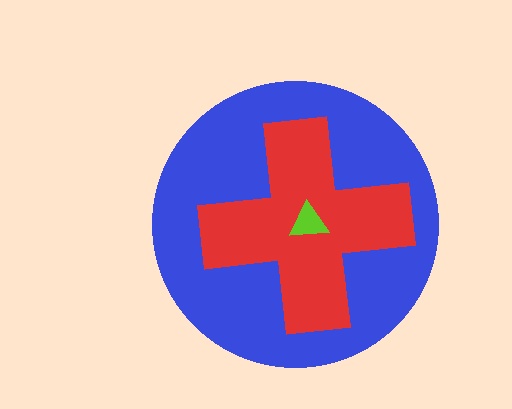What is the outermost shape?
The blue circle.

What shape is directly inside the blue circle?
The red cross.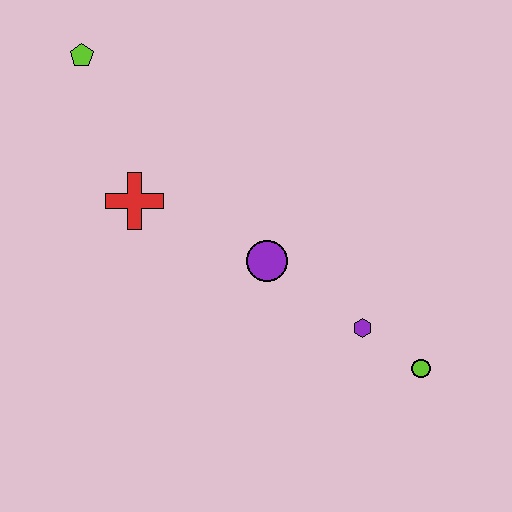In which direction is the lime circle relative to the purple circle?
The lime circle is to the right of the purple circle.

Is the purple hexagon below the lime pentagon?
Yes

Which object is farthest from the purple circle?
The lime pentagon is farthest from the purple circle.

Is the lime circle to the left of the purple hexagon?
No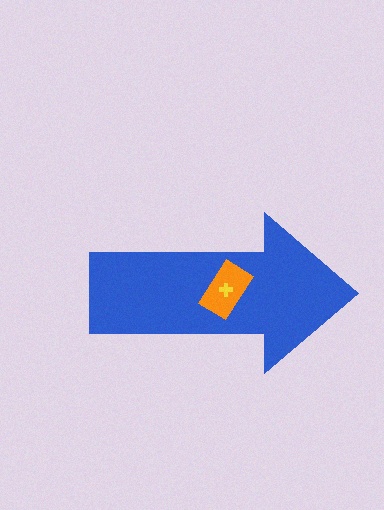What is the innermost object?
The yellow cross.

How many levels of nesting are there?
3.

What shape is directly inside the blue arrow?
The orange rectangle.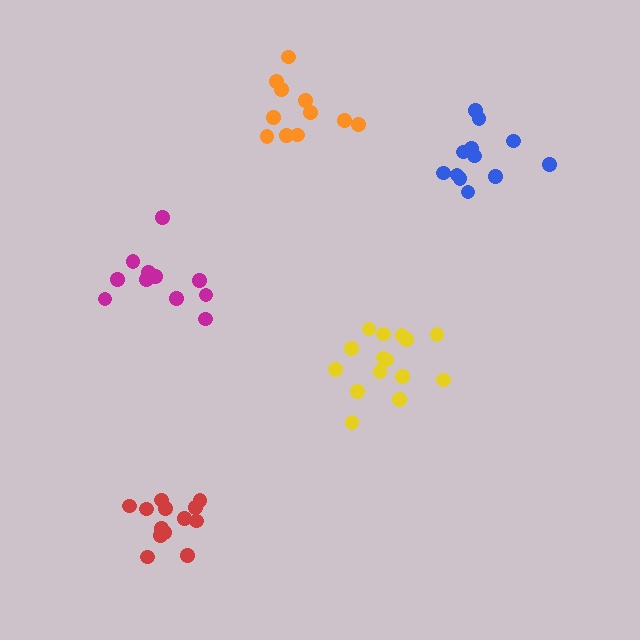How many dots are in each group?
Group 1: 11 dots, Group 2: 12 dots, Group 3: 15 dots, Group 4: 13 dots, Group 5: 11 dots (62 total).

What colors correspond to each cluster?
The clusters are colored: magenta, blue, yellow, red, orange.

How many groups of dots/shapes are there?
There are 5 groups.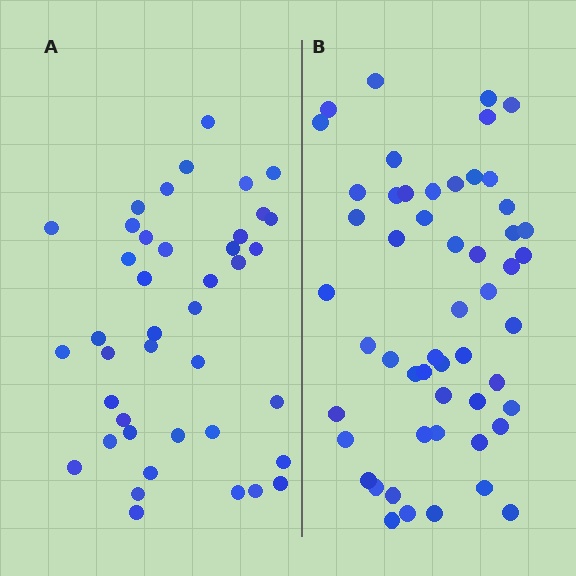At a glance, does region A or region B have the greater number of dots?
Region B (the right region) has more dots.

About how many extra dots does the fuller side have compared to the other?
Region B has roughly 12 or so more dots than region A.